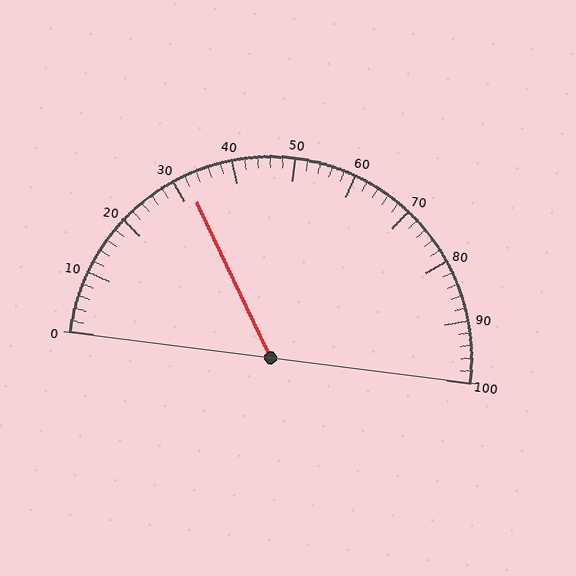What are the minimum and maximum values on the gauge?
The gauge ranges from 0 to 100.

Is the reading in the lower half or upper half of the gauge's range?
The reading is in the lower half of the range (0 to 100).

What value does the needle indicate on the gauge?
The needle indicates approximately 32.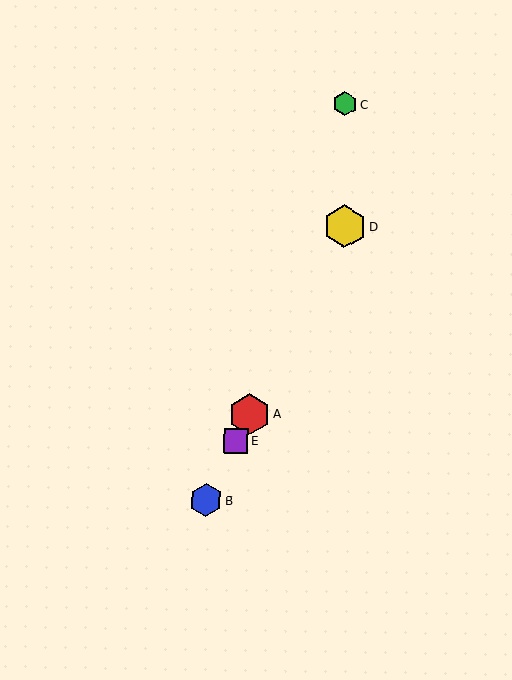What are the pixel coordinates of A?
Object A is at (249, 414).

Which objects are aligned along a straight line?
Objects A, B, D, E are aligned along a straight line.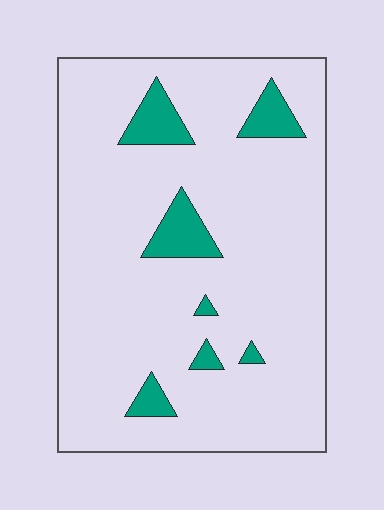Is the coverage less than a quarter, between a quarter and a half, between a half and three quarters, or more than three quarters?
Less than a quarter.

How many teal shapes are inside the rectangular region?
7.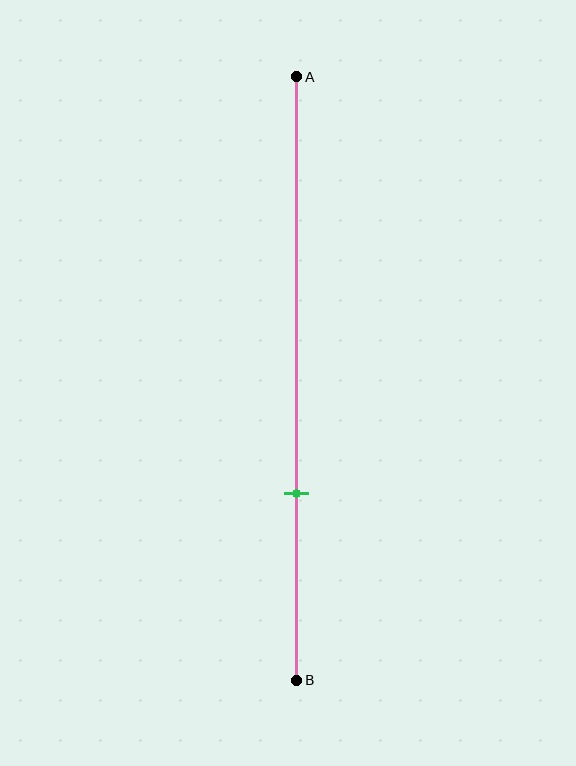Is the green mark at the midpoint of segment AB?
No, the mark is at about 70% from A, not at the 50% midpoint.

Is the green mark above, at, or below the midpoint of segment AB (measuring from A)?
The green mark is below the midpoint of segment AB.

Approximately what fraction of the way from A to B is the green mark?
The green mark is approximately 70% of the way from A to B.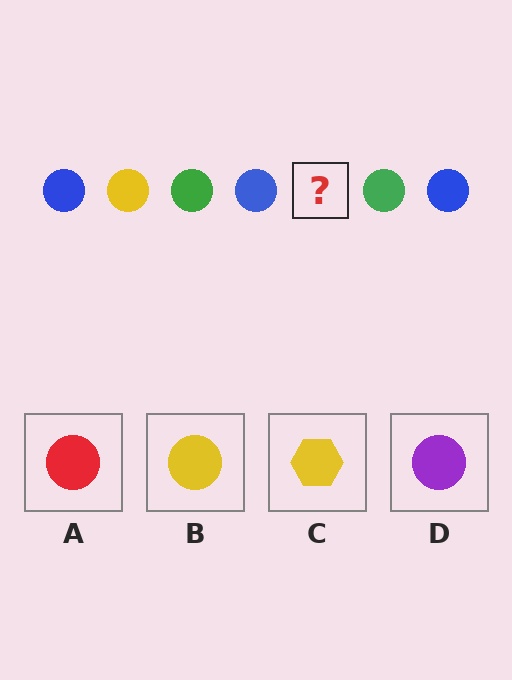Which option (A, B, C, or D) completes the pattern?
B.